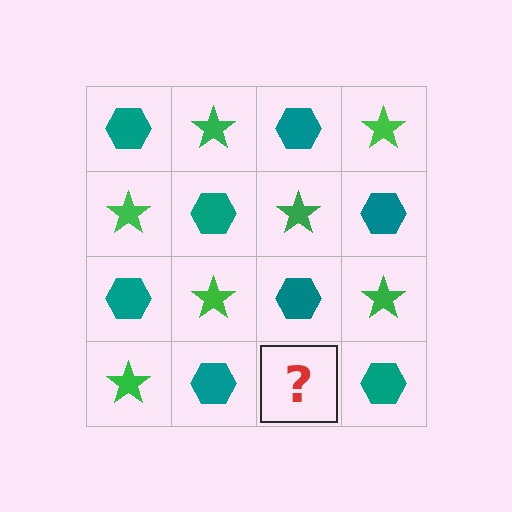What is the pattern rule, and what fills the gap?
The rule is that it alternates teal hexagon and green star in a checkerboard pattern. The gap should be filled with a green star.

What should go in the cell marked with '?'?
The missing cell should contain a green star.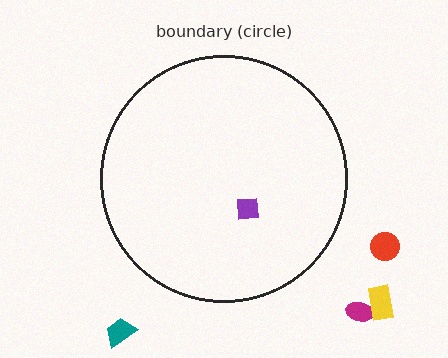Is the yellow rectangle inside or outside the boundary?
Outside.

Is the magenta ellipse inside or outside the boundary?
Outside.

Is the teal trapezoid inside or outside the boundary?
Outside.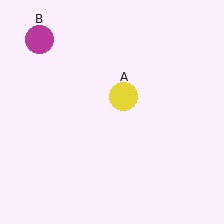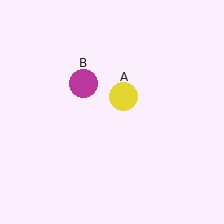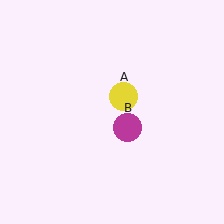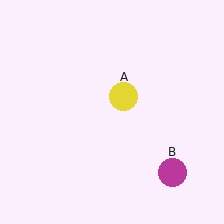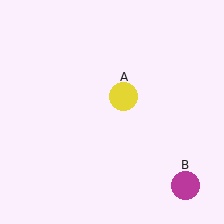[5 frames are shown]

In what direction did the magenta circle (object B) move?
The magenta circle (object B) moved down and to the right.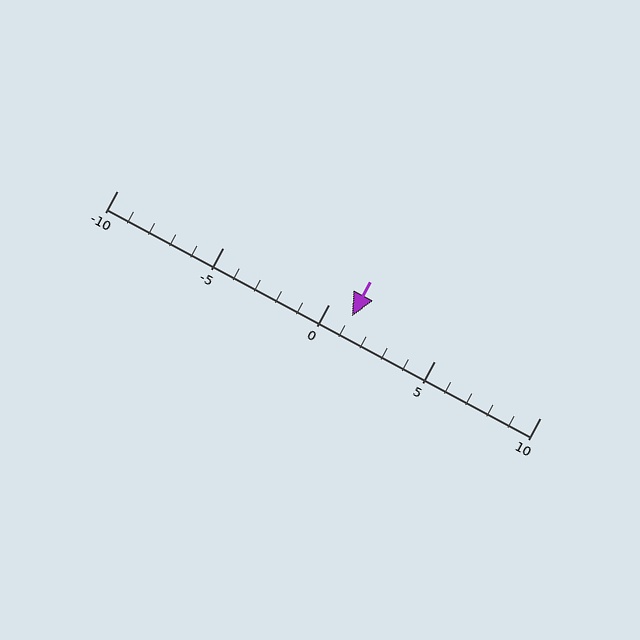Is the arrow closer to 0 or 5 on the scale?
The arrow is closer to 0.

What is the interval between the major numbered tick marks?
The major tick marks are spaced 5 units apart.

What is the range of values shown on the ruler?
The ruler shows values from -10 to 10.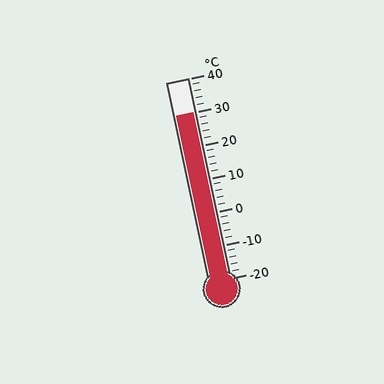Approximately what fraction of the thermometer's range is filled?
The thermometer is filled to approximately 85% of its range.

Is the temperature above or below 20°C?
The temperature is above 20°C.